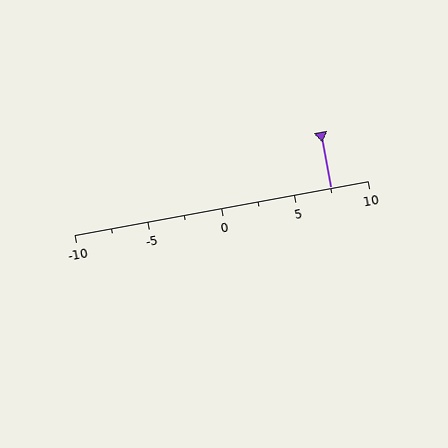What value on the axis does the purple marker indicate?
The marker indicates approximately 7.5.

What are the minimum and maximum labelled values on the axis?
The axis runs from -10 to 10.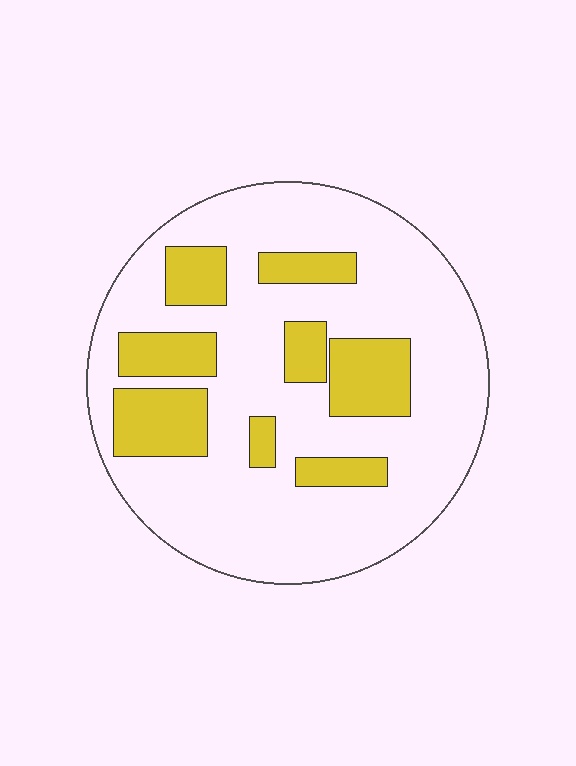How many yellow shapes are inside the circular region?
8.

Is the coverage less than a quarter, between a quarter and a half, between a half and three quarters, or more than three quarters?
Less than a quarter.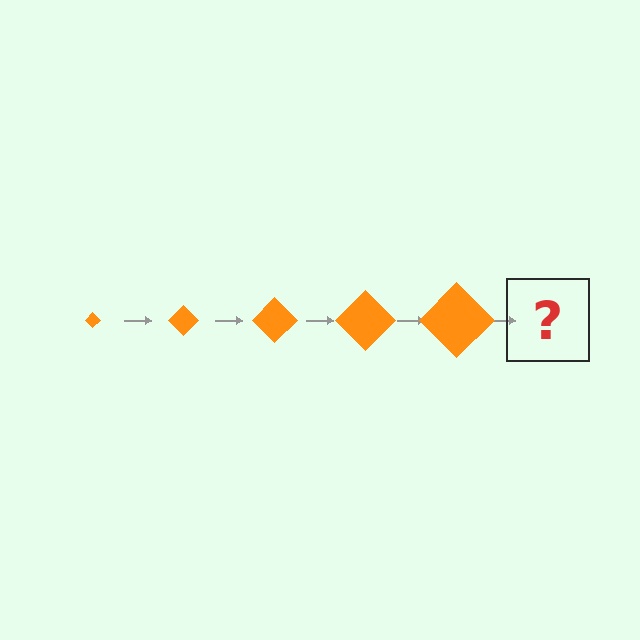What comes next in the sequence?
The next element should be an orange diamond, larger than the previous one.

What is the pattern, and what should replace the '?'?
The pattern is that the diamond gets progressively larger each step. The '?' should be an orange diamond, larger than the previous one.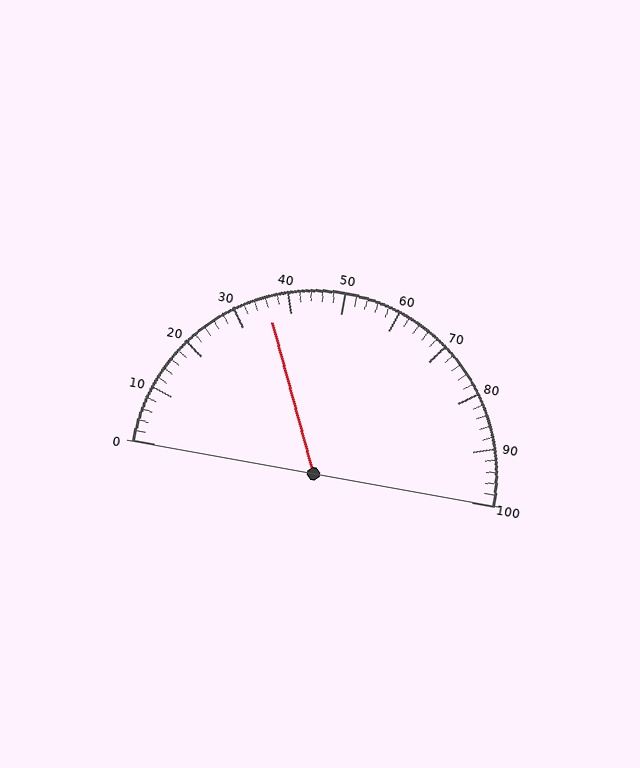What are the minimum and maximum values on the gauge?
The gauge ranges from 0 to 100.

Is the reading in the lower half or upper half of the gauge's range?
The reading is in the lower half of the range (0 to 100).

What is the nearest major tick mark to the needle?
The nearest major tick mark is 40.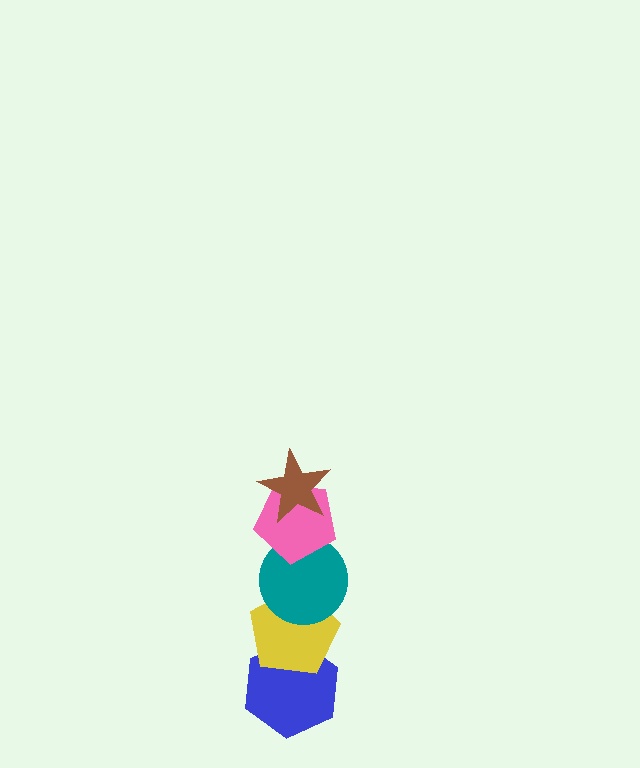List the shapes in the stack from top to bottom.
From top to bottom: the brown star, the pink pentagon, the teal circle, the yellow pentagon, the blue hexagon.